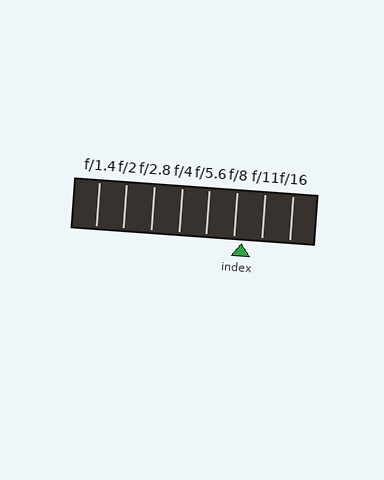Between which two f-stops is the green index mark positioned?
The index mark is between f/8 and f/11.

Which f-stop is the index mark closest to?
The index mark is closest to f/8.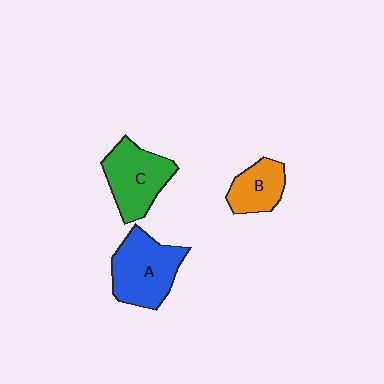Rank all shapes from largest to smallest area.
From largest to smallest: A (blue), C (green), B (orange).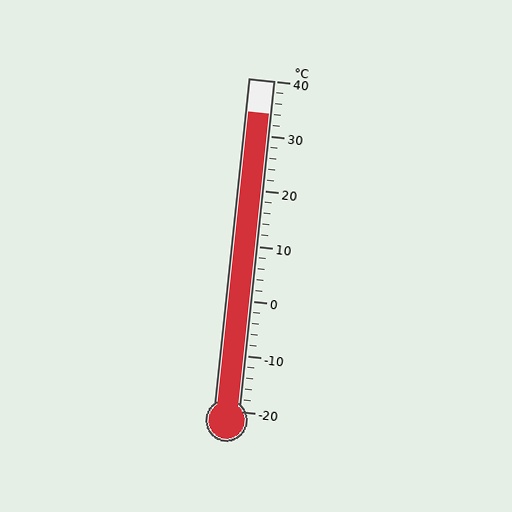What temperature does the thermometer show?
The thermometer shows approximately 34°C.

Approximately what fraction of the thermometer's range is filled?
The thermometer is filled to approximately 90% of its range.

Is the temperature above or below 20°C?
The temperature is above 20°C.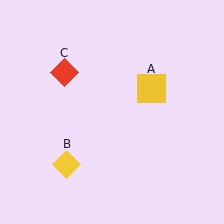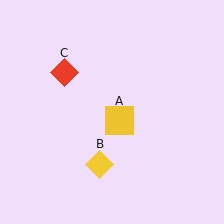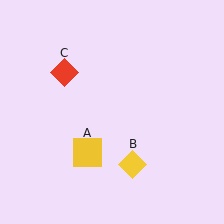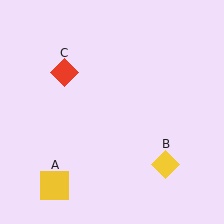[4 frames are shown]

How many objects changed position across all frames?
2 objects changed position: yellow square (object A), yellow diamond (object B).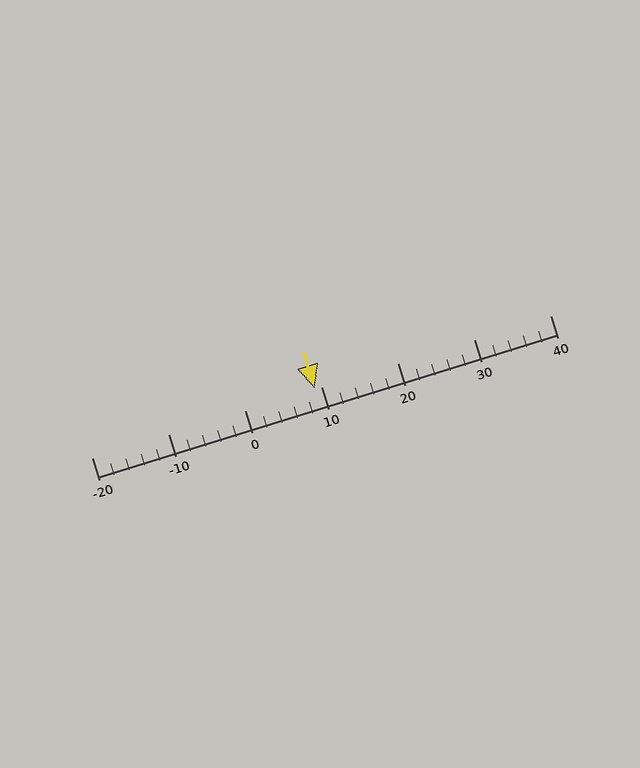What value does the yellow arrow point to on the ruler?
The yellow arrow points to approximately 9.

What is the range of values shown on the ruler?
The ruler shows values from -20 to 40.